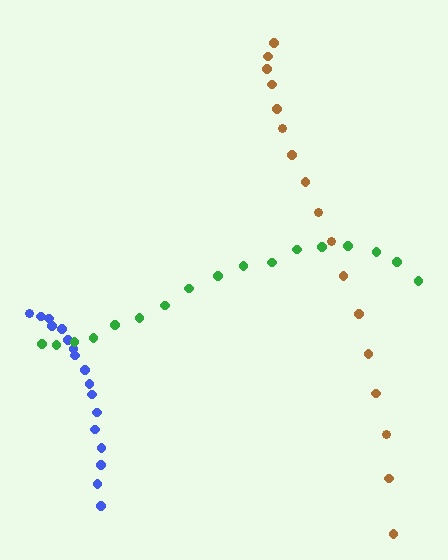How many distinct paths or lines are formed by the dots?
There are 3 distinct paths.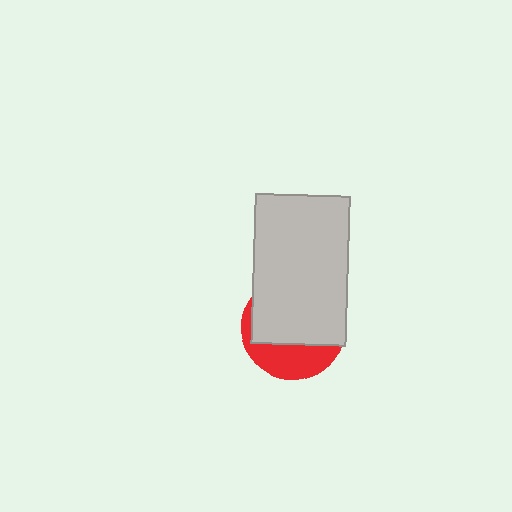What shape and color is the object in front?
The object in front is a light gray rectangle.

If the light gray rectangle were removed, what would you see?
You would see the complete red circle.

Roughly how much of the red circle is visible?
A small part of it is visible (roughly 34%).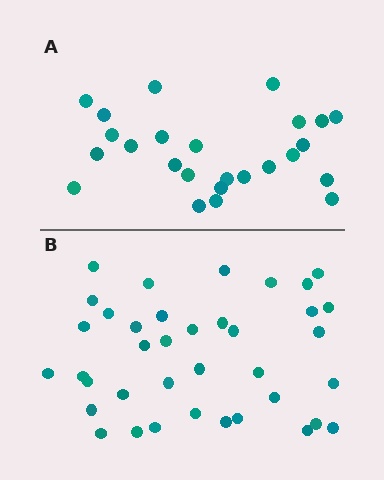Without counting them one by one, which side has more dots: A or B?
Region B (the bottom region) has more dots.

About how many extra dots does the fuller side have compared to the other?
Region B has approximately 15 more dots than region A.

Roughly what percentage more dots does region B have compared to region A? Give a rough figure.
About 50% more.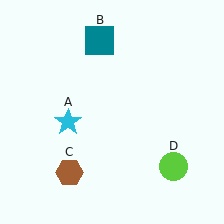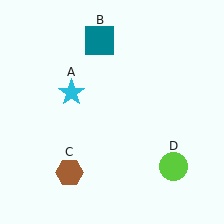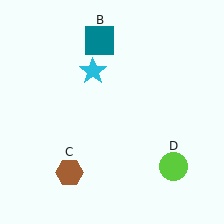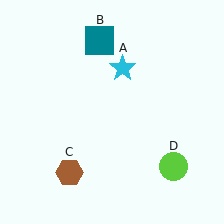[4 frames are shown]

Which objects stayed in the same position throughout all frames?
Teal square (object B) and brown hexagon (object C) and lime circle (object D) remained stationary.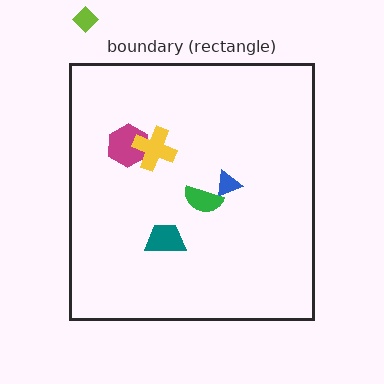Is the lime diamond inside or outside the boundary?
Outside.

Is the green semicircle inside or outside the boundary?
Inside.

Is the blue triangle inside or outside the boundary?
Inside.